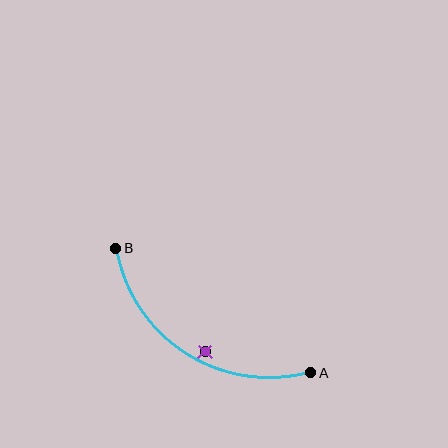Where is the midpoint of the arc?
The arc midpoint is the point on the curve farthest from the straight line joining A and B. It sits below that line.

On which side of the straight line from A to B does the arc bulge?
The arc bulges below the straight line connecting A and B.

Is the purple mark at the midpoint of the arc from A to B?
No — the purple mark does not lie on the arc at all. It sits slightly inside the curve.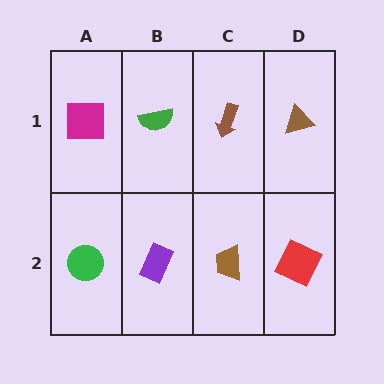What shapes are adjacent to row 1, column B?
A purple rectangle (row 2, column B), a magenta square (row 1, column A), a brown arrow (row 1, column C).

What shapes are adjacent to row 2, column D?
A brown triangle (row 1, column D), a brown trapezoid (row 2, column C).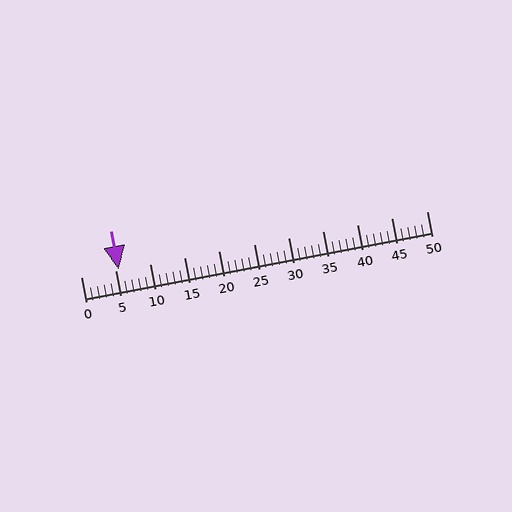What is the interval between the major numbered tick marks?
The major tick marks are spaced 5 units apart.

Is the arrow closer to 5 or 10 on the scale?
The arrow is closer to 5.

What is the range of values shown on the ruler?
The ruler shows values from 0 to 50.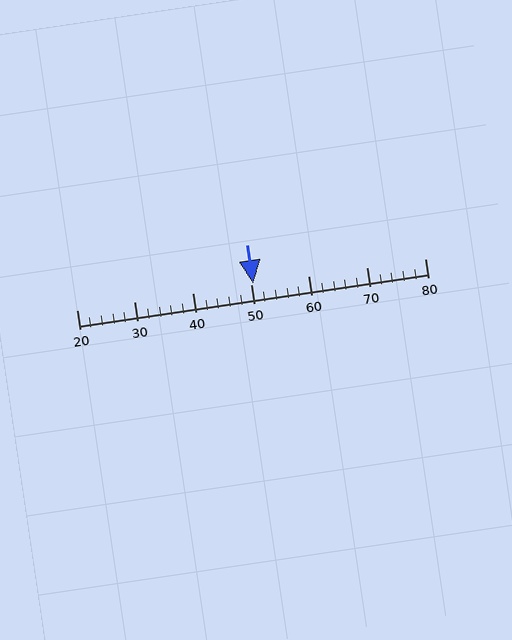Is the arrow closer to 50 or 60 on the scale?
The arrow is closer to 50.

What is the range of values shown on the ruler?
The ruler shows values from 20 to 80.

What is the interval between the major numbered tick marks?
The major tick marks are spaced 10 units apart.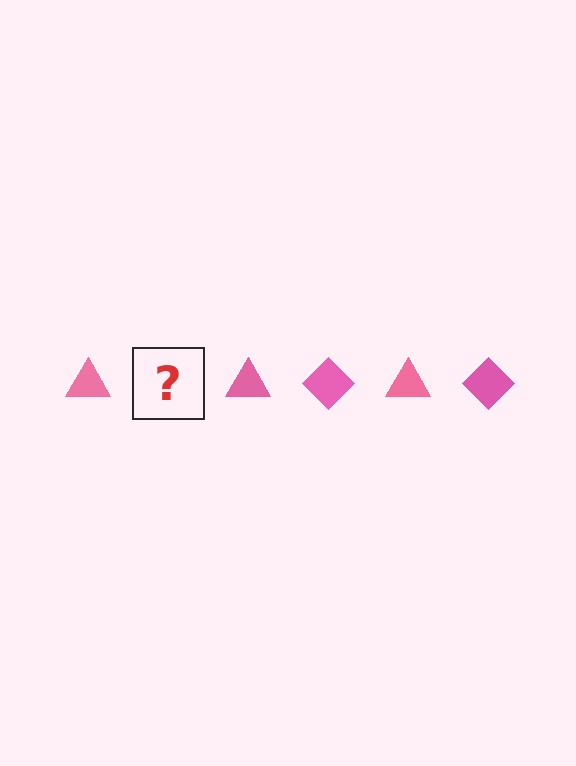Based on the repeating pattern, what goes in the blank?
The blank should be a pink diamond.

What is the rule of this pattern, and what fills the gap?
The rule is that the pattern cycles through triangle, diamond shapes in pink. The gap should be filled with a pink diamond.